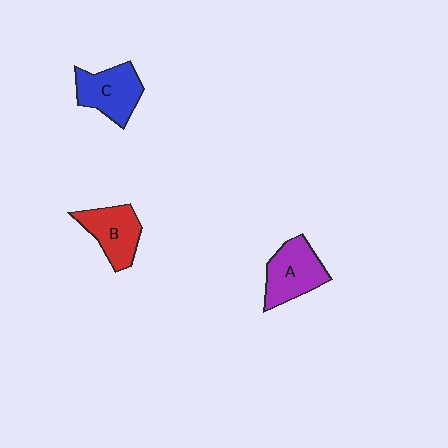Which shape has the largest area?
Shape A (purple).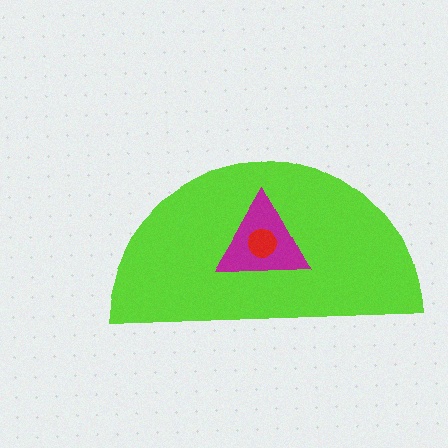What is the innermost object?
The red circle.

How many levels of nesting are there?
3.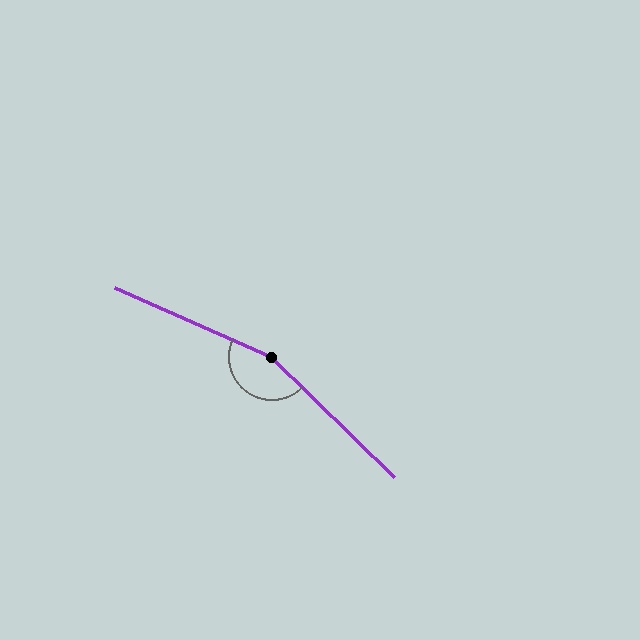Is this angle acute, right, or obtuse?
It is obtuse.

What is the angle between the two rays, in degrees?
Approximately 159 degrees.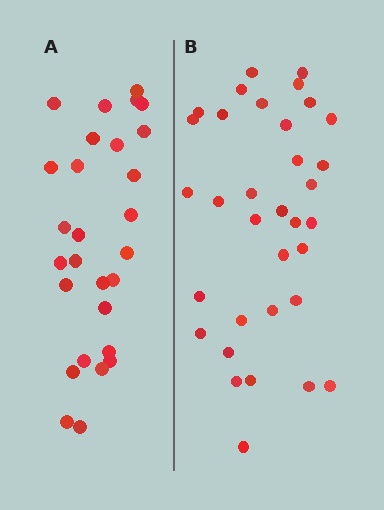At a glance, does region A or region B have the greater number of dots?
Region B (the right region) has more dots.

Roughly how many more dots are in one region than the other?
Region B has about 6 more dots than region A.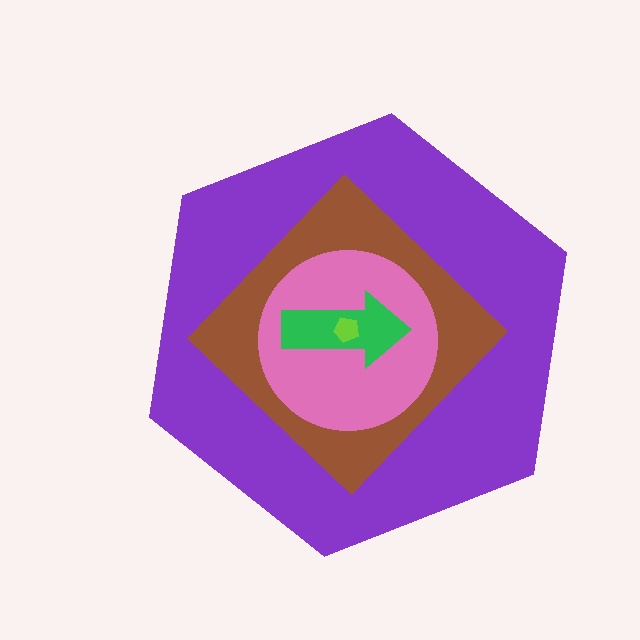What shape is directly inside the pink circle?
The green arrow.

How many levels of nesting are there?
5.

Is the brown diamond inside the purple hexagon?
Yes.